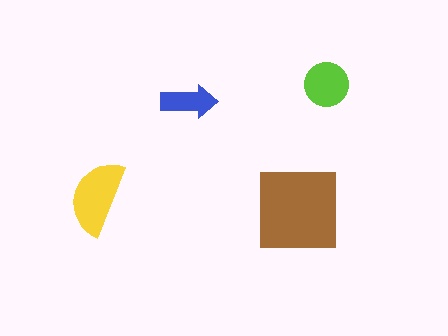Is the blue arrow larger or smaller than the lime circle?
Smaller.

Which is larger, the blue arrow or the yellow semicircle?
The yellow semicircle.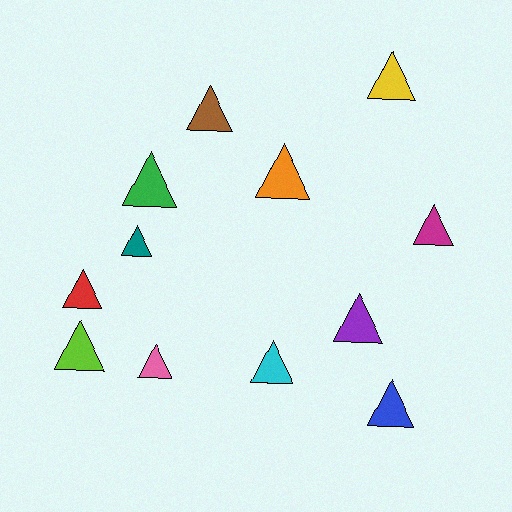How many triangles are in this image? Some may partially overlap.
There are 12 triangles.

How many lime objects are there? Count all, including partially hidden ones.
There is 1 lime object.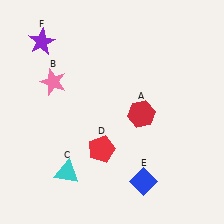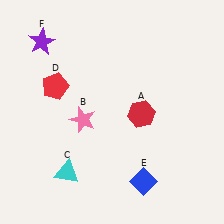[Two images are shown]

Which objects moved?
The objects that moved are: the pink star (B), the red pentagon (D).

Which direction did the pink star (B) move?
The pink star (B) moved down.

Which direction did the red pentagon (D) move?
The red pentagon (D) moved up.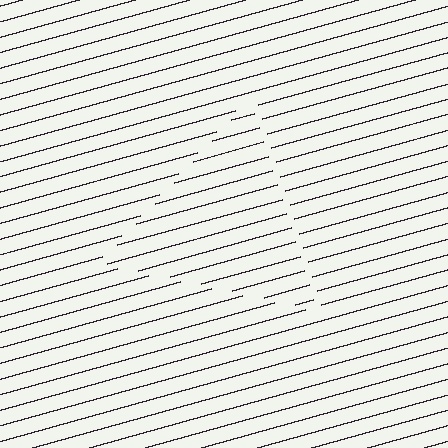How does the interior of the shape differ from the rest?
The interior of the shape contains the same grating, shifted by half a period — the contour is defined by the phase discontinuity where line-ends from the inner and outer gratings abut.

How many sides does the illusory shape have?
3 sides — the line-ends trace a triangle.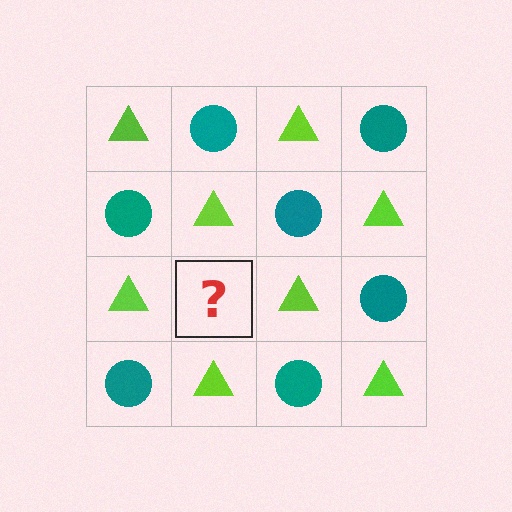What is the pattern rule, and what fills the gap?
The rule is that it alternates lime triangle and teal circle in a checkerboard pattern. The gap should be filled with a teal circle.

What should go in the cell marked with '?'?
The missing cell should contain a teal circle.